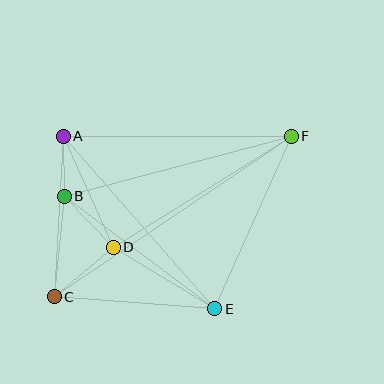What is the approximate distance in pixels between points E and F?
The distance between E and F is approximately 188 pixels.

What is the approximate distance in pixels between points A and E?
The distance between A and E is approximately 229 pixels.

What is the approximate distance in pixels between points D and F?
The distance between D and F is approximately 210 pixels.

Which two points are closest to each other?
Points A and B are closest to each other.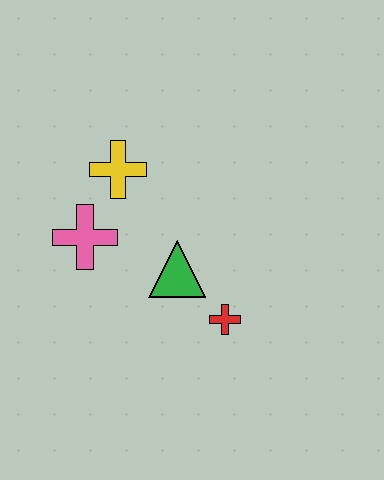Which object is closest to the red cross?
The green triangle is closest to the red cross.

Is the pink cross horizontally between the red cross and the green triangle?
No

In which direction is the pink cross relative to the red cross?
The pink cross is to the left of the red cross.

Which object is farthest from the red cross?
The yellow cross is farthest from the red cross.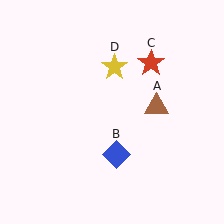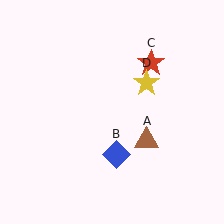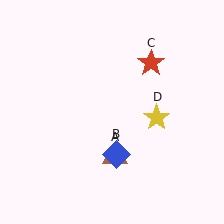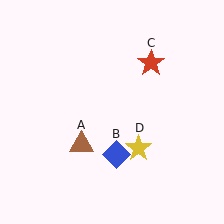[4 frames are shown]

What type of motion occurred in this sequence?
The brown triangle (object A), yellow star (object D) rotated clockwise around the center of the scene.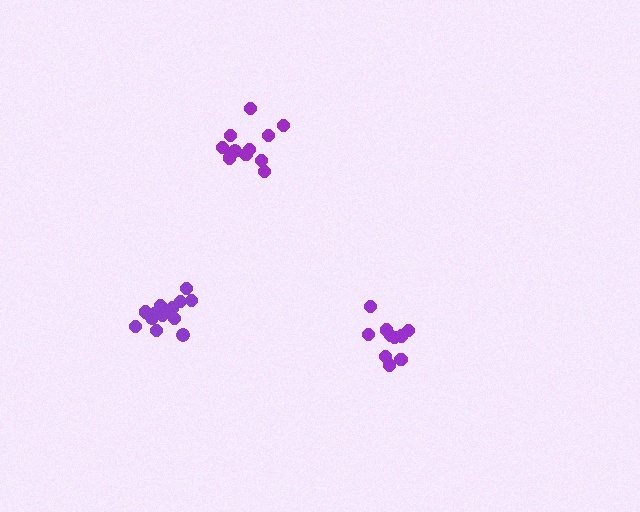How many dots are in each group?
Group 1: 10 dots, Group 2: 11 dots, Group 3: 15 dots (36 total).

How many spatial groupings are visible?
There are 3 spatial groupings.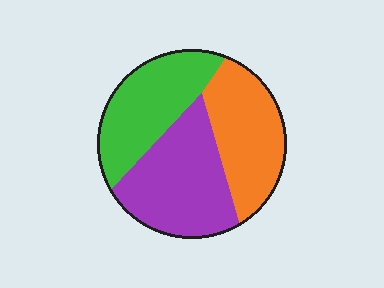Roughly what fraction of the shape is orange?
Orange takes up about one third (1/3) of the shape.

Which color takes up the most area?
Purple, at roughly 40%.